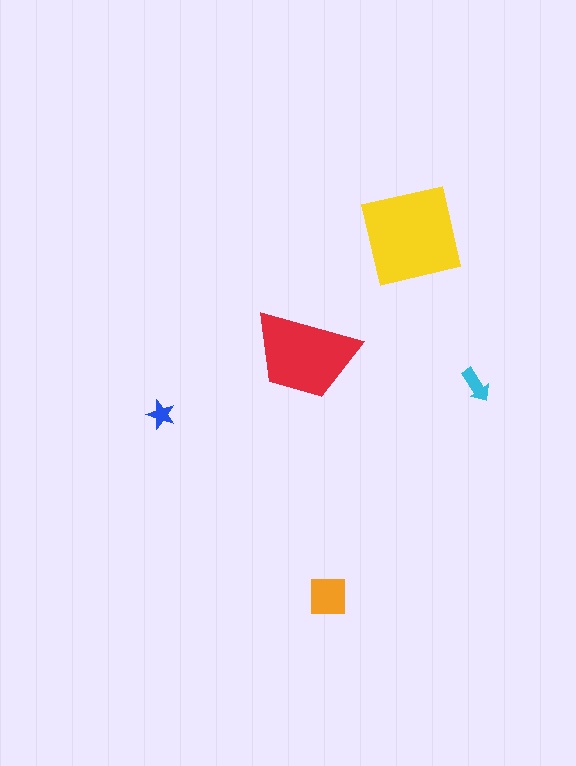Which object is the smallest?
The blue star.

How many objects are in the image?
There are 5 objects in the image.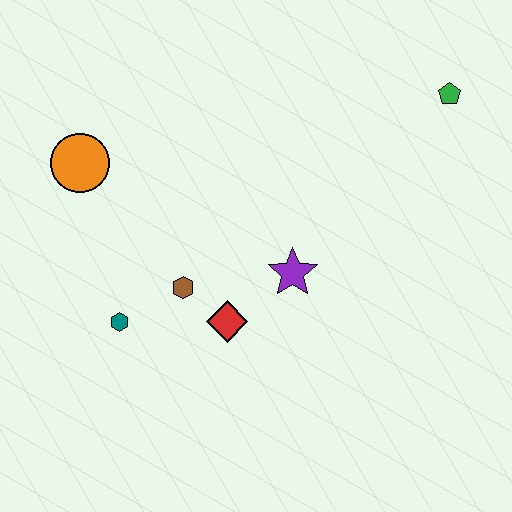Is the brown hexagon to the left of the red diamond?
Yes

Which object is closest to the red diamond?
The brown hexagon is closest to the red diamond.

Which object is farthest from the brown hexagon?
The green pentagon is farthest from the brown hexagon.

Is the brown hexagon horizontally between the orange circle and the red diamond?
Yes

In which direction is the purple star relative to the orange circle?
The purple star is to the right of the orange circle.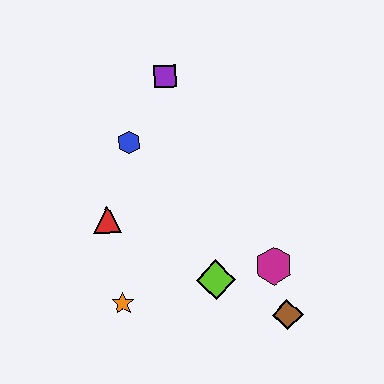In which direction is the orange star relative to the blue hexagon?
The orange star is below the blue hexagon.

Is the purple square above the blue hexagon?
Yes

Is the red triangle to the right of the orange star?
No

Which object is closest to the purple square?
The blue hexagon is closest to the purple square.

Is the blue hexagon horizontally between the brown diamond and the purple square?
No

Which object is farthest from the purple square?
The brown diamond is farthest from the purple square.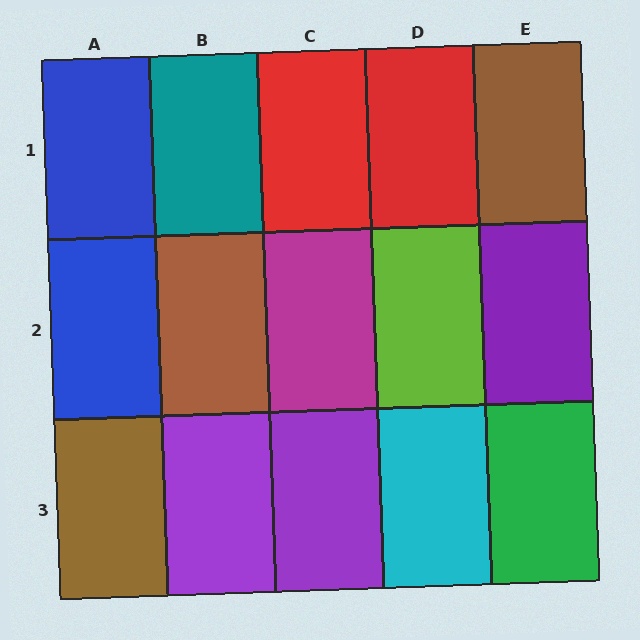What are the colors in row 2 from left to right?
Blue, brown, magenta, lime, purple.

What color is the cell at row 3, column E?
Green.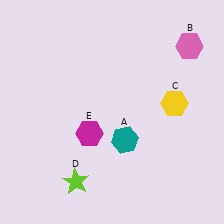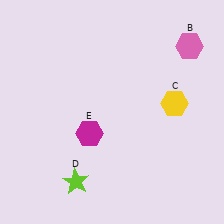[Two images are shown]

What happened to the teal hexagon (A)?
The teal hexagon (A) was removed in Image 2. It was in the bottom-right area of Image 1.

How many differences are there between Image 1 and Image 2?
There is 1 difference between the two images.